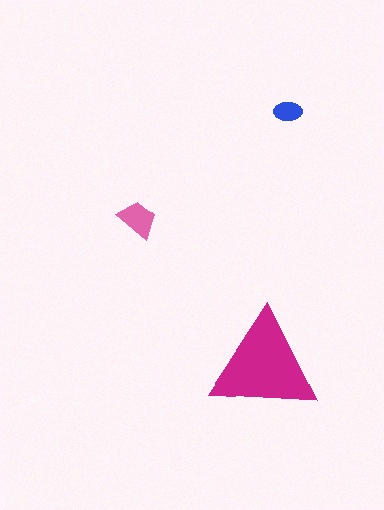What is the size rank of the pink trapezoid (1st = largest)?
2nd.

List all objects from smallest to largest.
The blue ellipse, the pink trapezoid, the magenta triangle.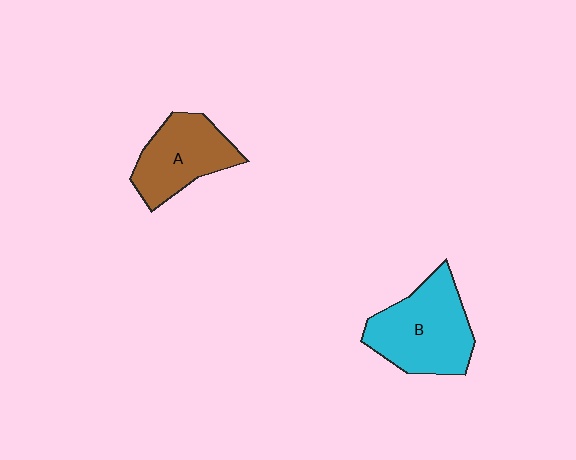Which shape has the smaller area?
Shape A (brown).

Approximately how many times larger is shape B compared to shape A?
Approximately 1.3 times.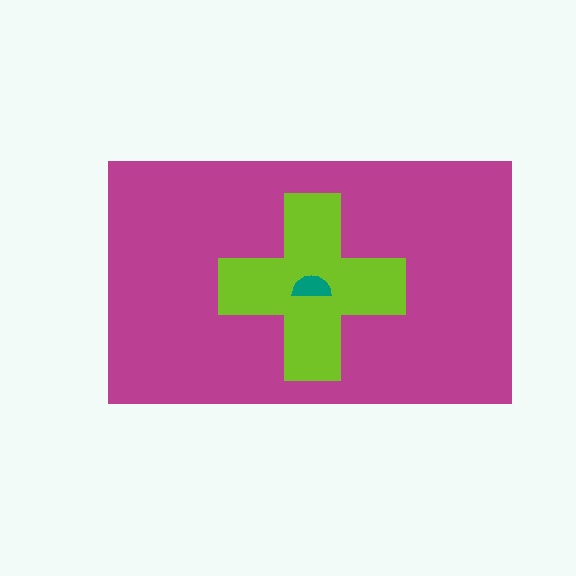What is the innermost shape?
The teal semicircle.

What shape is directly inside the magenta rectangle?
The lime cross.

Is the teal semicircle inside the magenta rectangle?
Yes.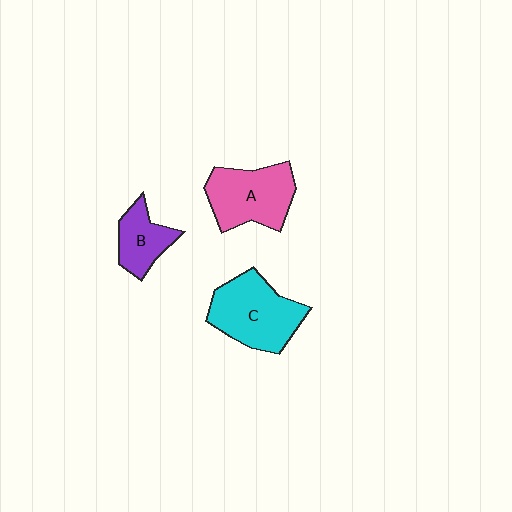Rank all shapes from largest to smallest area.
From largest to smallest: C (cyan), A (pink), B (purple).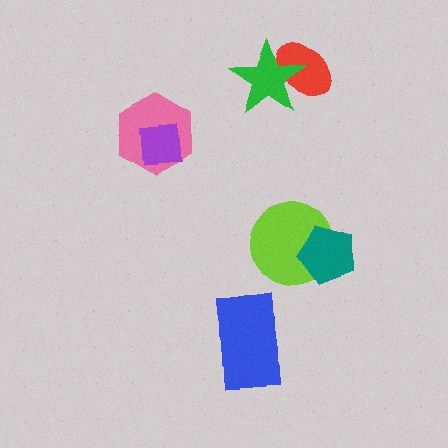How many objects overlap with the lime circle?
1 object overlaps with the lime circle.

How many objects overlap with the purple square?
1 object overlaps with the purple square.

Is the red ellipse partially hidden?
Yes, it is partially covered by another shape.